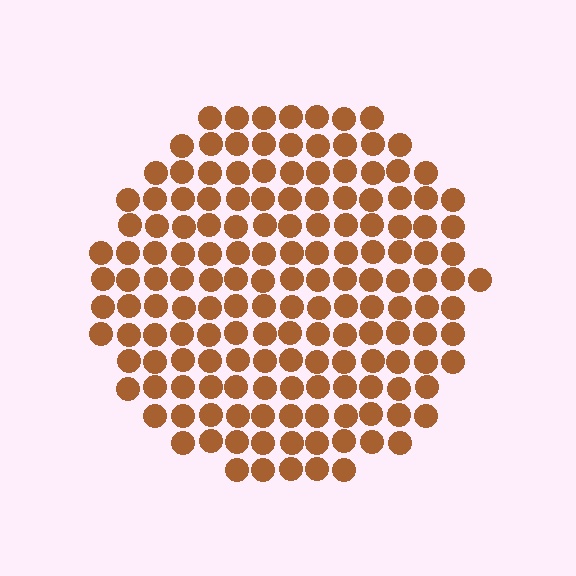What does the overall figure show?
The overall figure shows a circle.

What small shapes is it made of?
It is made of small circles.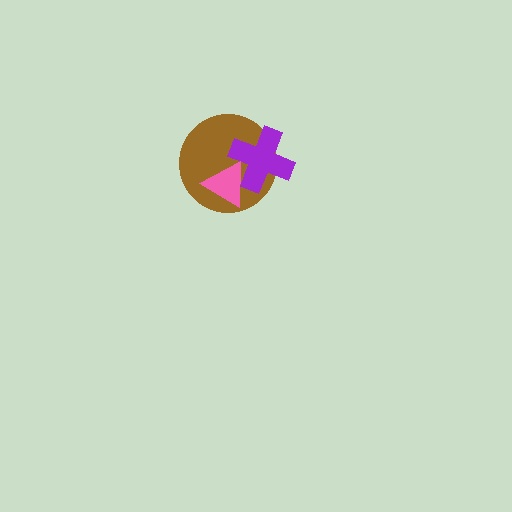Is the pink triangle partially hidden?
No, no other shape covers it.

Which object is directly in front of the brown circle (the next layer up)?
The purple cross is directly in front of the brown circle.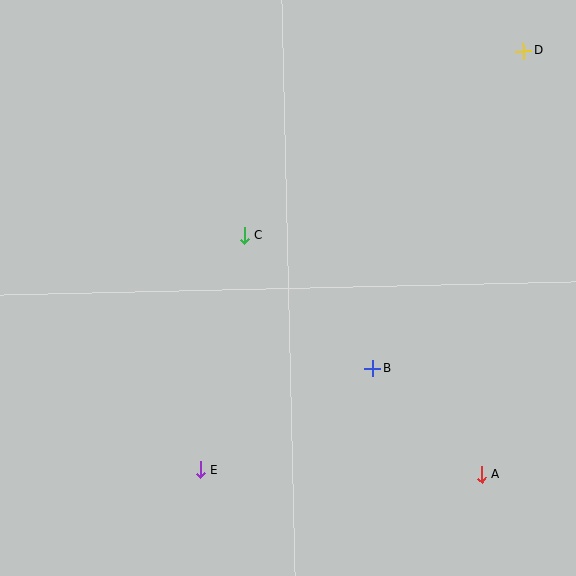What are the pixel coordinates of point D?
Point D is at (524, 51).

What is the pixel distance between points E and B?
The distance between E and B is 200 pixels.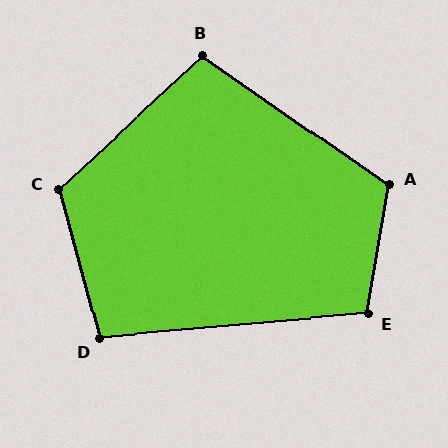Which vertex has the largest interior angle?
C, at approximately 117 degrees.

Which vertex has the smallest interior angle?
D, at approximately 100 degrees.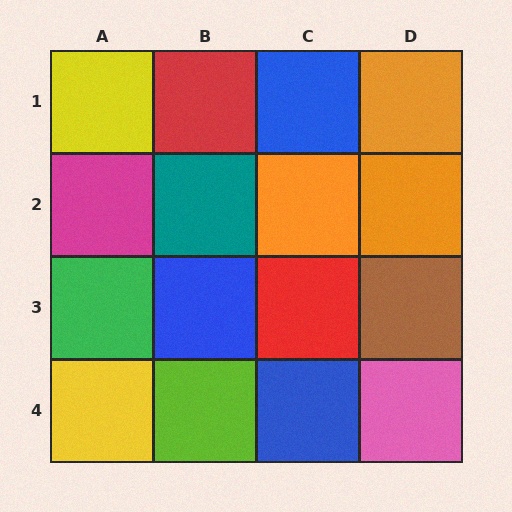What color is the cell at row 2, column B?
Teal.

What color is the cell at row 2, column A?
Magenta.